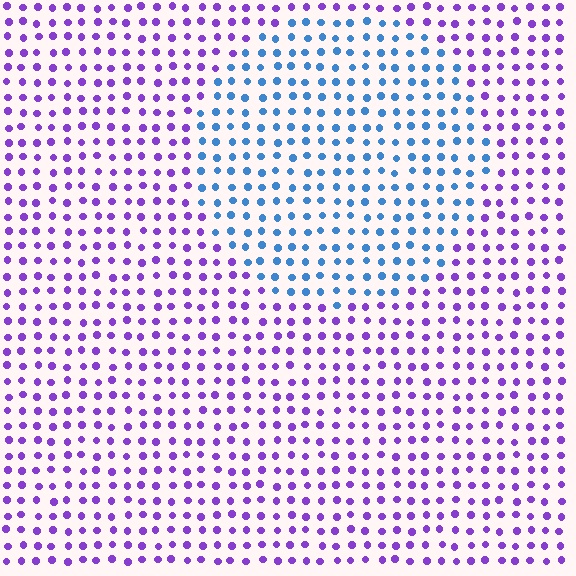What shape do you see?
I see a circle.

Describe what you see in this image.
The image is filled with small purple elements in a uniform arrangement. A circle-shaped region is visible where the elements are tinted to a slightly different hue, forming a subtle color boundary.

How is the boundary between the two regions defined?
The boundary is defined purely by a slight shift in hue (about 61 degrees). Spacing, size, and orientation are identical on both sides.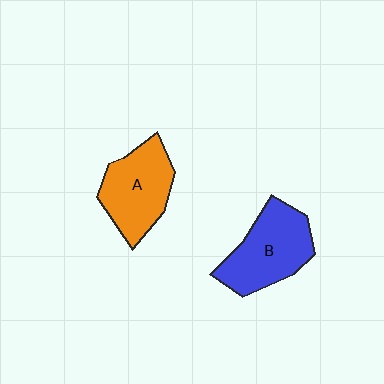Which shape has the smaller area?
Shape A (orange).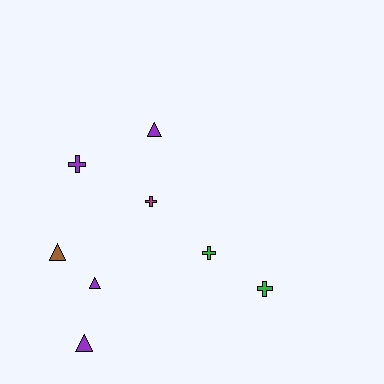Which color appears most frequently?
Purple, with 4 objects.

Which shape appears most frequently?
Triangle, with 4 objects.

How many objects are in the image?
There are 8 objects.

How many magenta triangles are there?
There are no magenta triangles.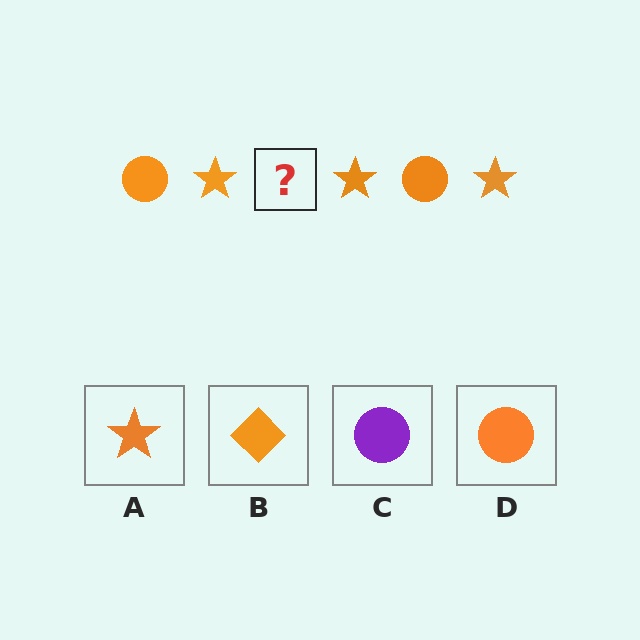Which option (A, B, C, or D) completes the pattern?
D.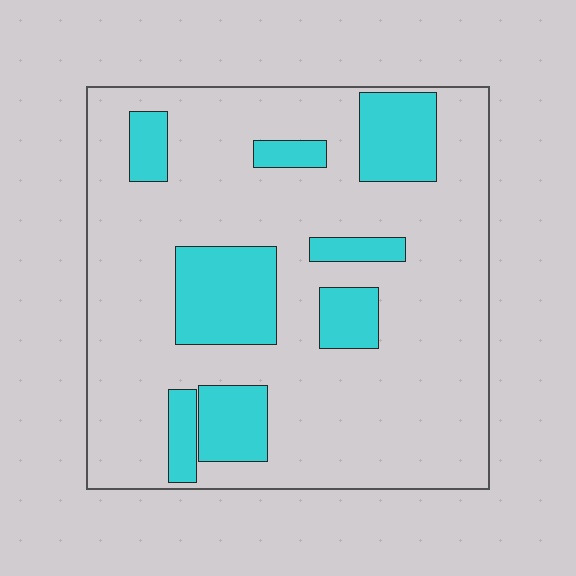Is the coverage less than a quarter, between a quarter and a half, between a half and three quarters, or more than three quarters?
Less than a quarter.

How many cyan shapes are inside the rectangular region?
8.